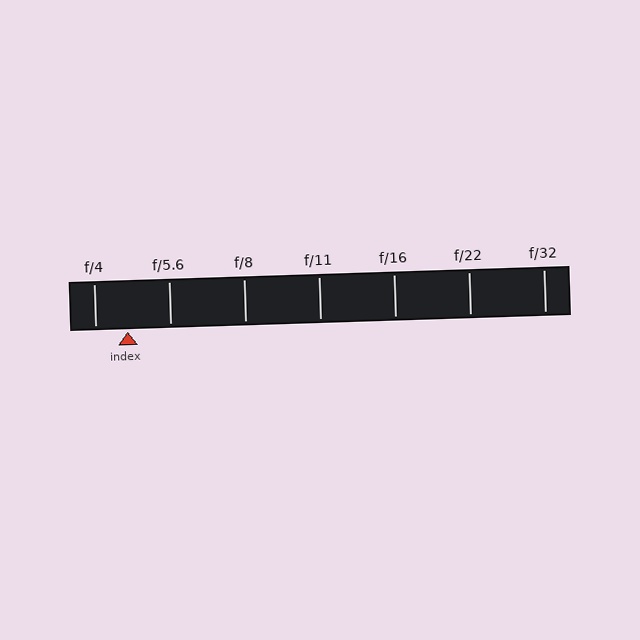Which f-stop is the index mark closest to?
The index mark is closest to f/4.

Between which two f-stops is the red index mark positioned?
The index mark is between f/4 and f/5.6.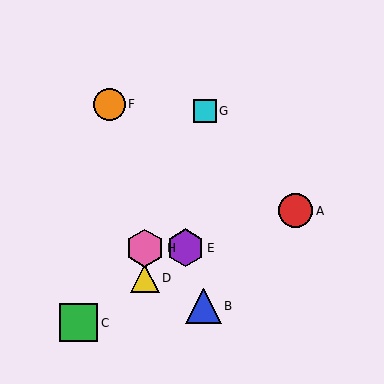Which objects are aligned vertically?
Objects D, H are aligned vertically.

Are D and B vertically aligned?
No, D is at x≈145 and B is at x≈203.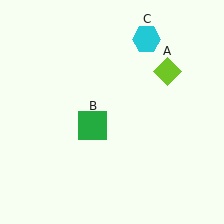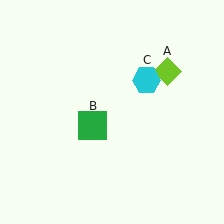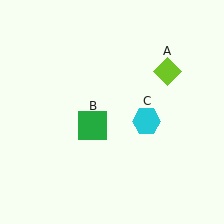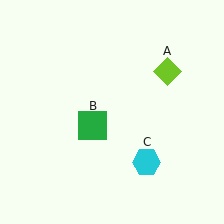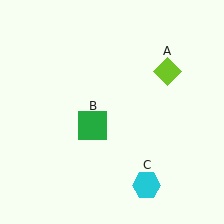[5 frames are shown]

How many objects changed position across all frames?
1 object changed position: cyan hexagon (object C).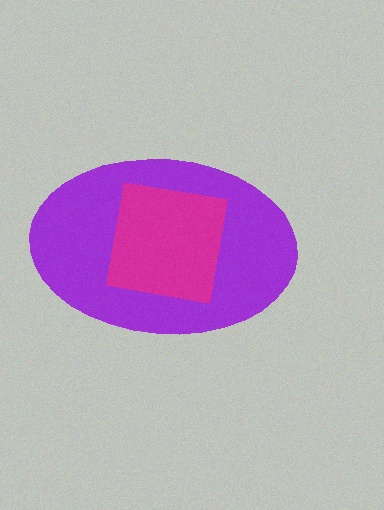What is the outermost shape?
The purple ellipse.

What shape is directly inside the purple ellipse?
The magenta square.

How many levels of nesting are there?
2.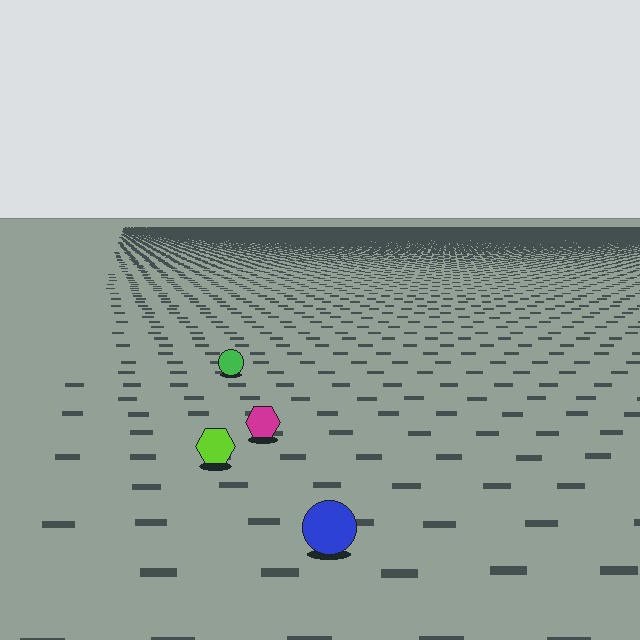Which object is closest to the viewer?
The blue circle is closest. The texture marks near it are larger and more spread out.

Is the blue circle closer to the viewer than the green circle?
Yes. The blue circle is closer — you can tell from the texture gradient: the ground texture is coarser near it.